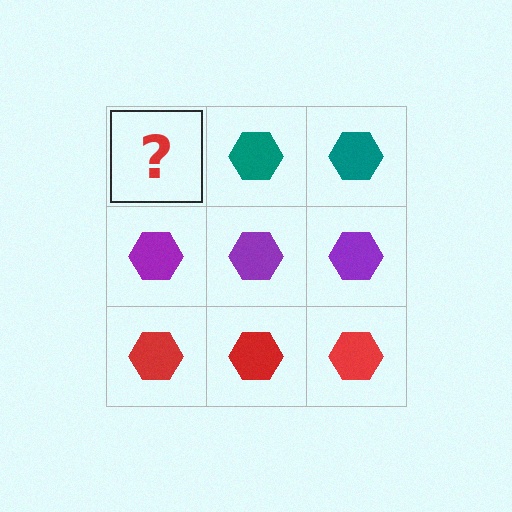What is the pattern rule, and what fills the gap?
The rule is that each row has a consistent color. The gap should be filled with a teal hexagon.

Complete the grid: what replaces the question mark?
The question mark should be replaced with a teal hexagon.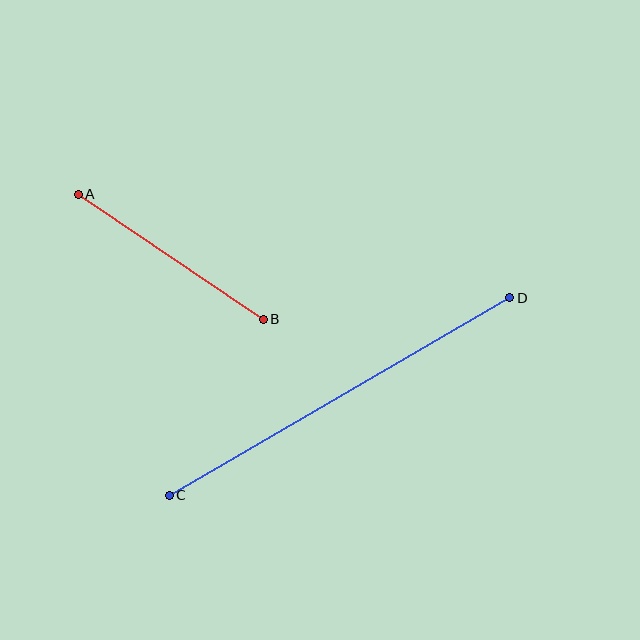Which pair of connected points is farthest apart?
Points C and D are farthest apart.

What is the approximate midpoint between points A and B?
The midpoint is at approximately (171, 257) pixels.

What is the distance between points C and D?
The distance is approximately 393 pixels.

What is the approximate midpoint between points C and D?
The midpoint is at approximately (339, 397) pixels.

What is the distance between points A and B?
The distance is approximately 223 pixels.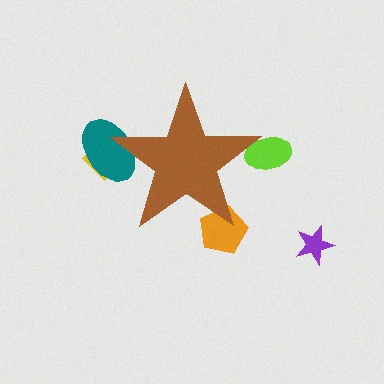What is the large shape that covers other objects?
A brown star.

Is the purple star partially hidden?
No, the purple star is fully visible.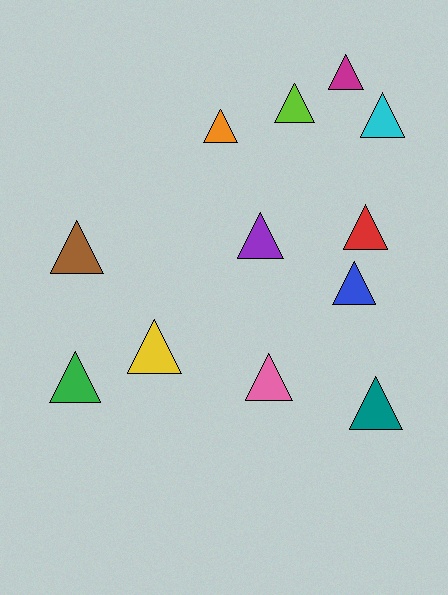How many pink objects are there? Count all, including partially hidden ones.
There is 1 pink object.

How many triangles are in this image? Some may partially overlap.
There are 12 triangles.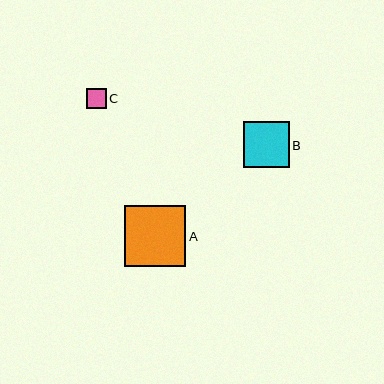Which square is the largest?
Square A is the largest with a size of approximately 62 pixels.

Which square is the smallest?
Square C is the smallest with a size of approximately 20 pixels.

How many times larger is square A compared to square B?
Square A is approximately 1.3 times the size of square B.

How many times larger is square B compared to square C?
Square B is approximately 2.3 times the size of square C.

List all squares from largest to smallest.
From largest to smallest: A, B, C.